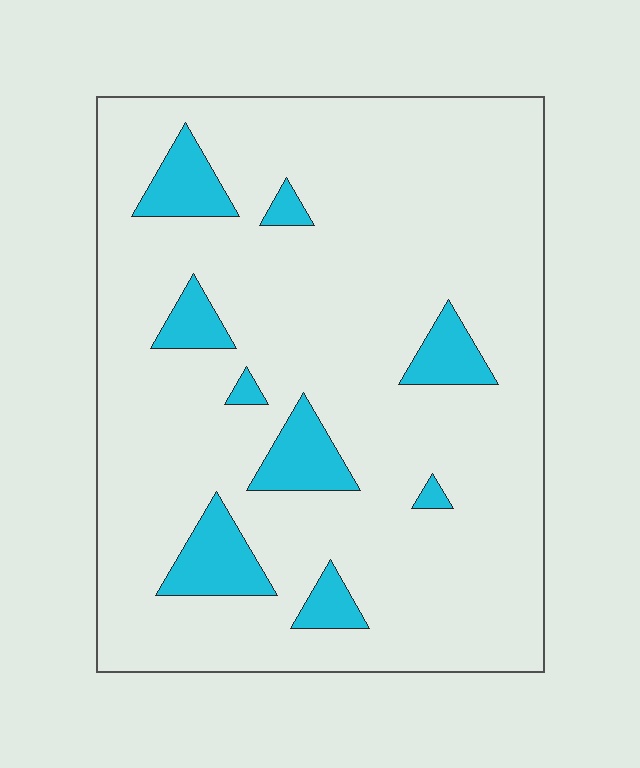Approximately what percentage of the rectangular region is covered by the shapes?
Approximately 10%.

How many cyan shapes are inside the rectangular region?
9.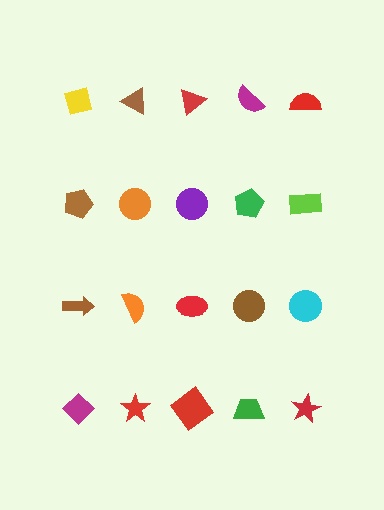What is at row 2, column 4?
A green pentagon.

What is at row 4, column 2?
A red star.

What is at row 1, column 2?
A brown triangle.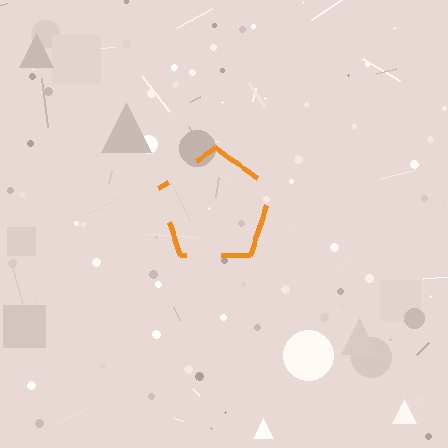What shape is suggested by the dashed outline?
The dashed outline suggests a pentagon.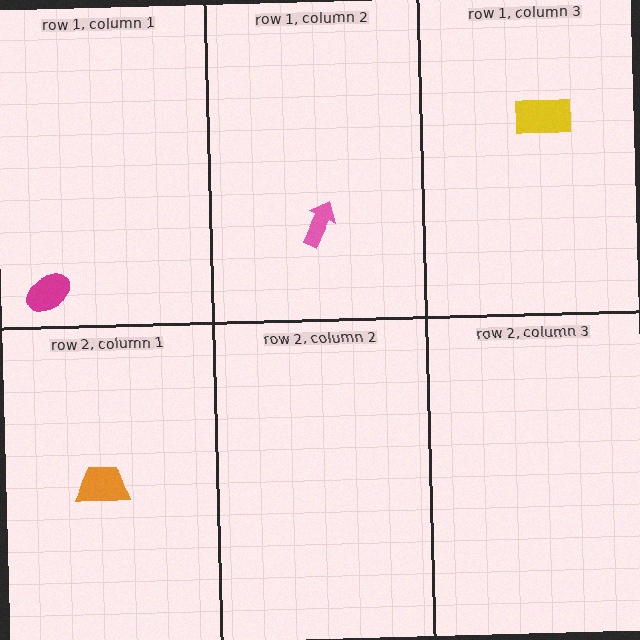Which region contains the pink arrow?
The row 1, column 2 region.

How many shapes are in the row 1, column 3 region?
1.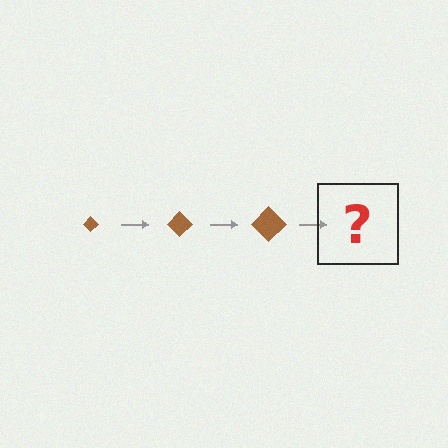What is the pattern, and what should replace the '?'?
The pattern is that the diamond gets progressively larger each step. The '?' should be a brown diamond, larger than the previous one.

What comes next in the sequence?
The next element should be a brown diamond, larger than the previous one.